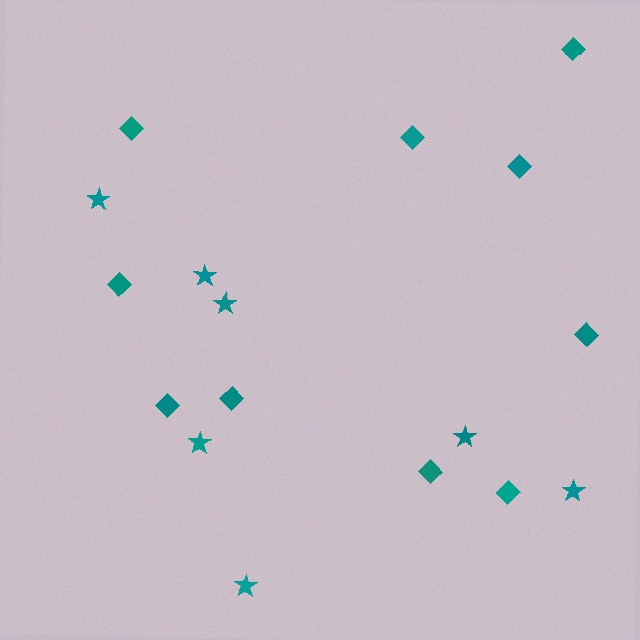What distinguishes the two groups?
There are 2 groups: one group of diamonds (10) and one group of stars (7).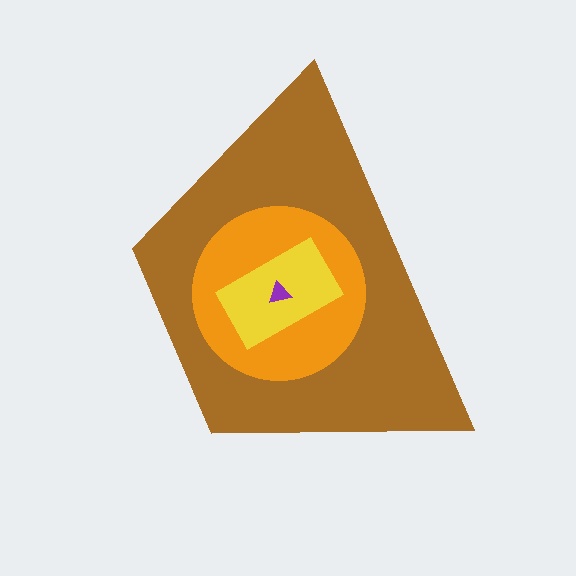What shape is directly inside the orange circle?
The yellow rectangle.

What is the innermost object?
The purple triangle.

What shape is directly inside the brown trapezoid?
The orange circle.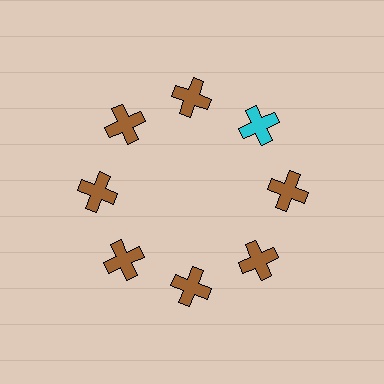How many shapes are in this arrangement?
There are 8 shapes arranged in a ring pattern.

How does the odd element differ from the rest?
It has a different color: cyan instead of brown.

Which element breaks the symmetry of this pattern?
The cyan cross at roughly the 2 o'clock position breaks the symmetry. All other shapes are brown crosses.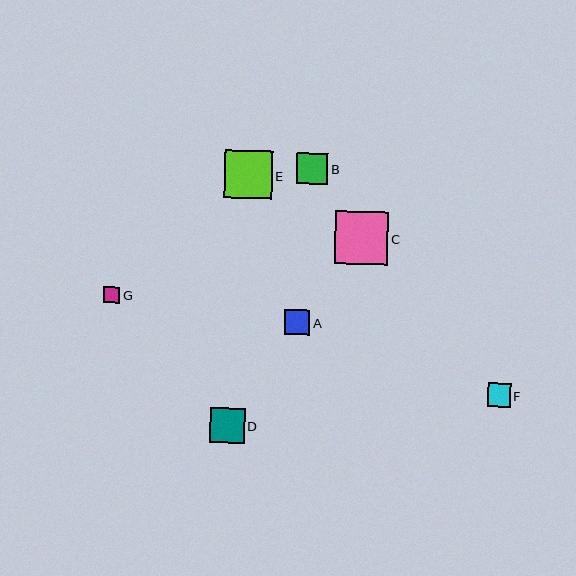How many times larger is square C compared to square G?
Square C is approximately 3.4 times the size of square G.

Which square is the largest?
Square C is the largest with a size of approximately 54 pixels.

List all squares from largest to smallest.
From largest to smallest: C, E, D, B, A, F, G.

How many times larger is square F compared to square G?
Square F is approximately 1.5 times the size of square G.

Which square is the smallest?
Square G is the smallest with a size of approximately 16 pixels.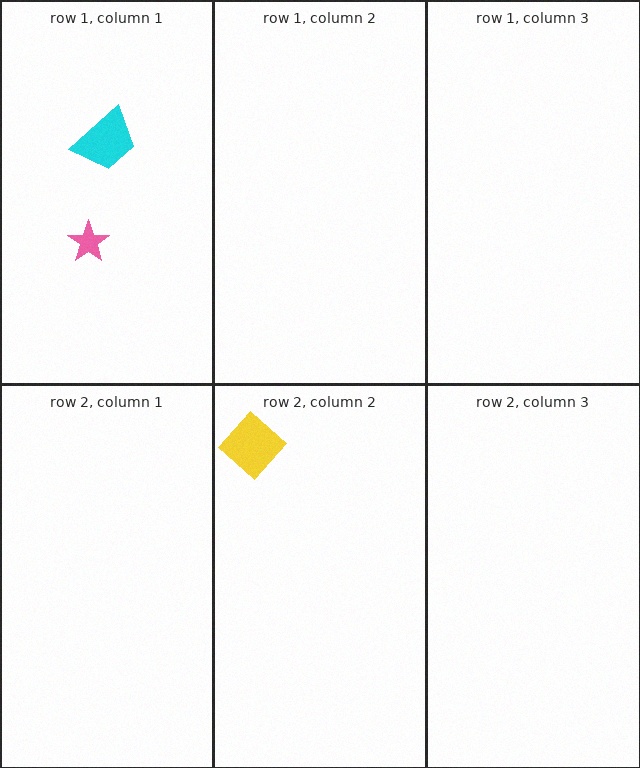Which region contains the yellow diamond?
The row 2, column 2 region.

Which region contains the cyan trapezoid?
The row 1, column 1 region.